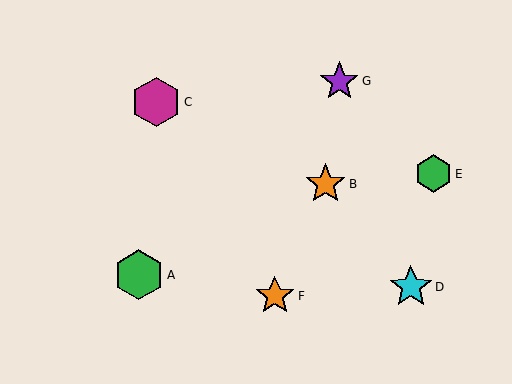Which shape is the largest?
The green hexagon (labeled A) is the largest.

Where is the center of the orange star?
The center of the orange star is at (325, 184).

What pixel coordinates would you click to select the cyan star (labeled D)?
Click at (411, 287) to select the cyan star D.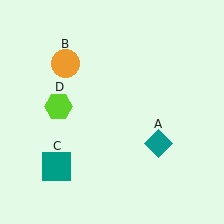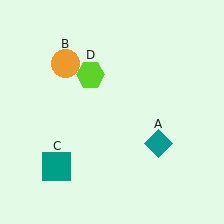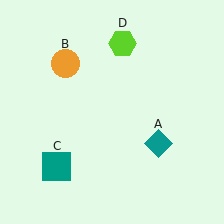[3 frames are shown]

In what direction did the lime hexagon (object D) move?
The lime hexagon (object D) moved up and to the right.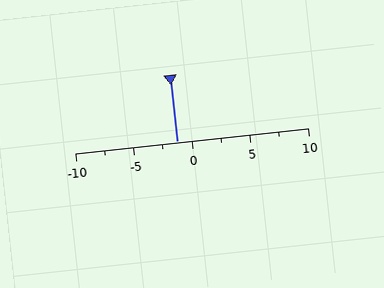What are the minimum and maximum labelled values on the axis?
The axis runs from -10 to 10.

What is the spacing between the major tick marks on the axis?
The major ticks are spaced 5 apart.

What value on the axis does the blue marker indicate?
The marker indicates approximately -1.2.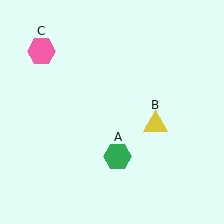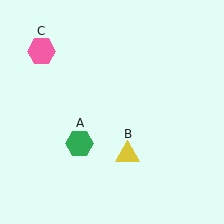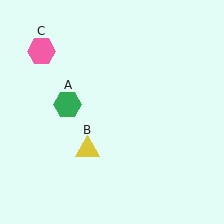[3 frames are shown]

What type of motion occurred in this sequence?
The green hexagon (object A), yellow triangle (object B) rotated clockwise around the center of the scene.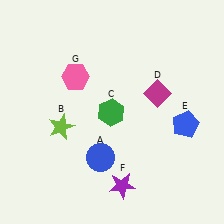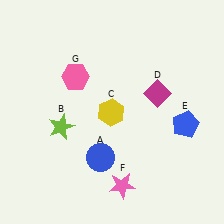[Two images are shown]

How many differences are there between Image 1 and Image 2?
There are 2 differences between the two images.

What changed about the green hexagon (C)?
In Image 1, C is green. In Image 2, it changed to yellow.